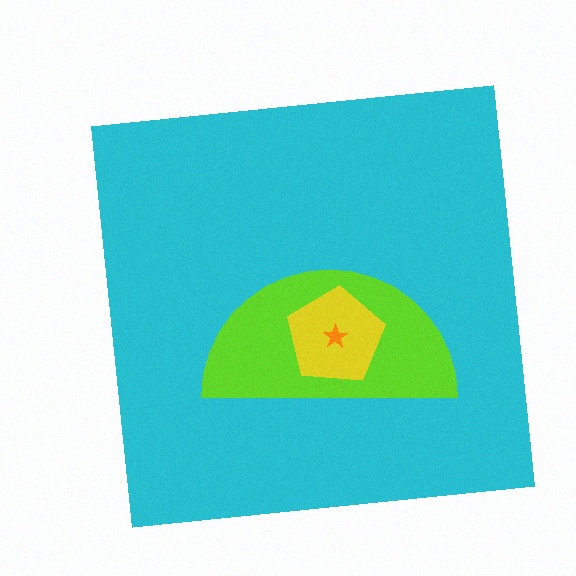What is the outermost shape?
The cyan square.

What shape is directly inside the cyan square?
The lime semicircle.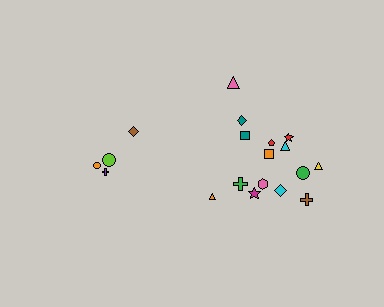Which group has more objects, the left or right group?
The right group.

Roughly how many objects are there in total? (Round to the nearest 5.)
Roughly 20 objects in total.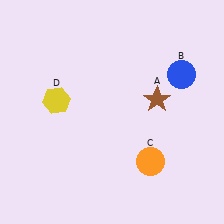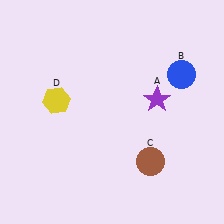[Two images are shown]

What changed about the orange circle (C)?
In Image 1, C is orange. In Image 2, it changed to brown.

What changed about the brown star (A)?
In Image 1, A is brown. In Image 2, it changed to purple.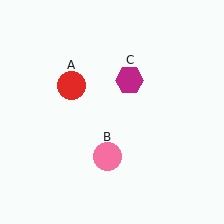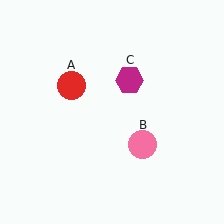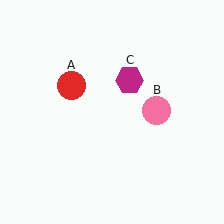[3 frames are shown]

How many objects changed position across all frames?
1 object changed position: pink circle (object B).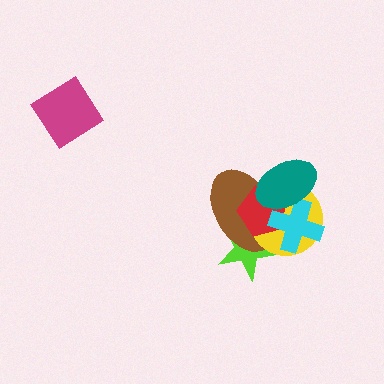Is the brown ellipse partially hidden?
Yes, it is partially covered by another shape.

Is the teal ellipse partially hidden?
No, no other shape covers it.